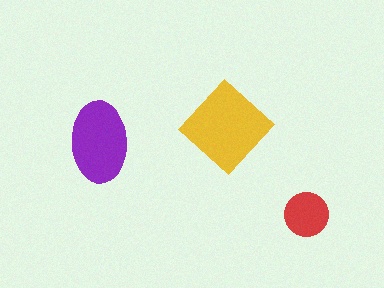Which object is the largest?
The yellow diamond.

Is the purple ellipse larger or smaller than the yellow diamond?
Smaller.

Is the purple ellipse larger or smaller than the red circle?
Larger.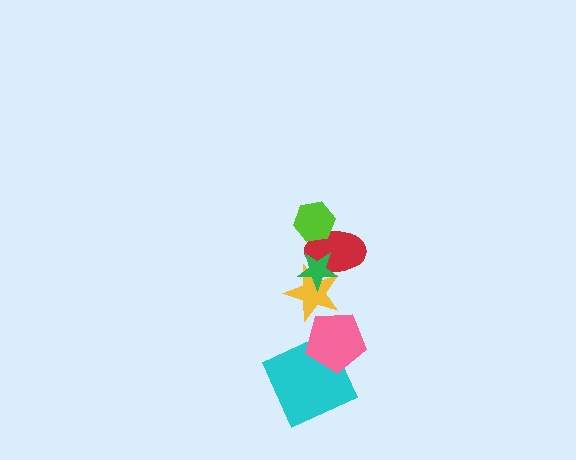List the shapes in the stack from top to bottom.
From top to bottom: the lime hexagon, the green star, the red ellipse, the yellow star, the pink pentagon, the cyan square.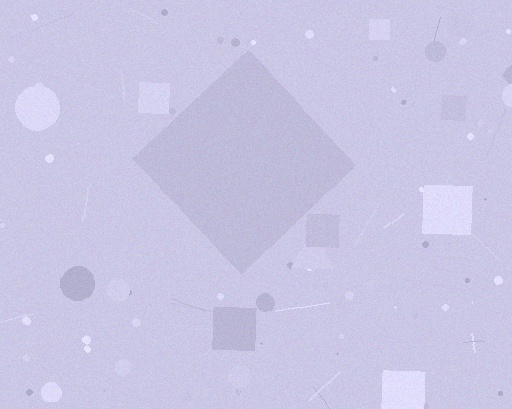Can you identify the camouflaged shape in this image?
The camouflaged shape is a diamond.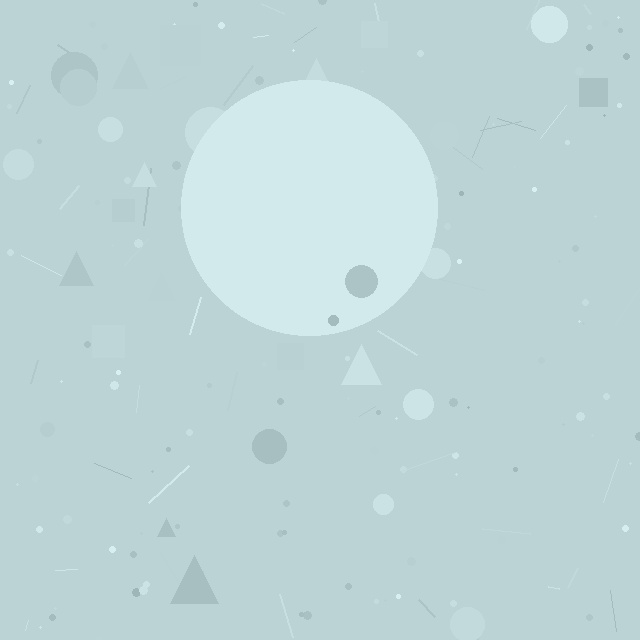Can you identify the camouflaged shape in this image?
The camouflaged shape is a circle.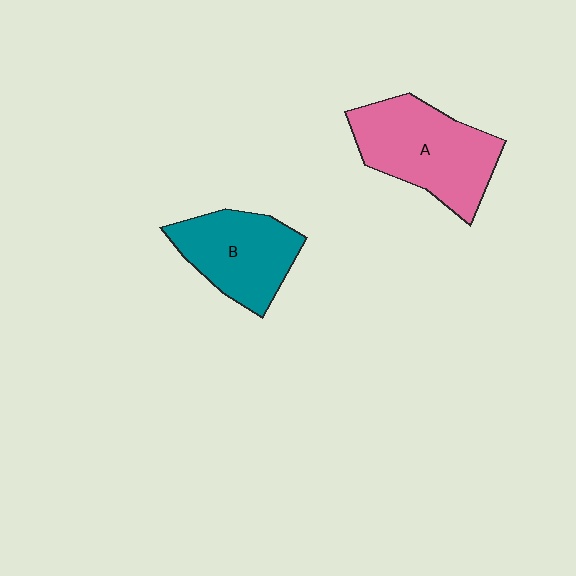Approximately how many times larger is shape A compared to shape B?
Approximately 1.3 times.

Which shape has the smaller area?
Shape B (teal).